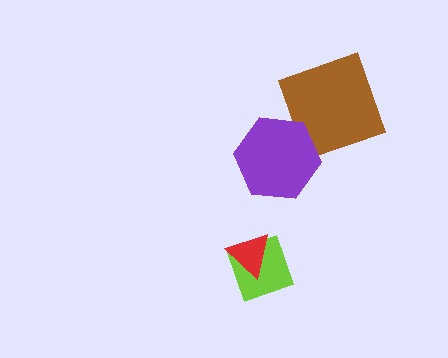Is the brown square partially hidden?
Yes, it is partially covered by another shape.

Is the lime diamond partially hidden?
Yes, it is partially covered by another shape.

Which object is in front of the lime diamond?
The red triangle is in front of the lime diamond.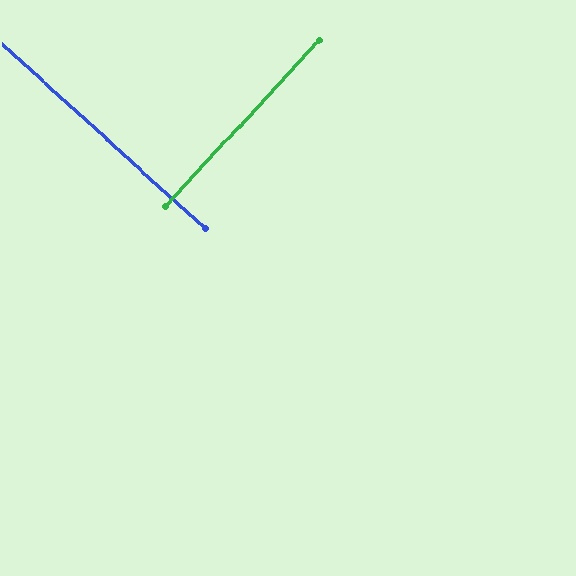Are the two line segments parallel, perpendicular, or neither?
Perpendicular — they meet at approximately 89°.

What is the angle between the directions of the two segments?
Approximately 89 degrees.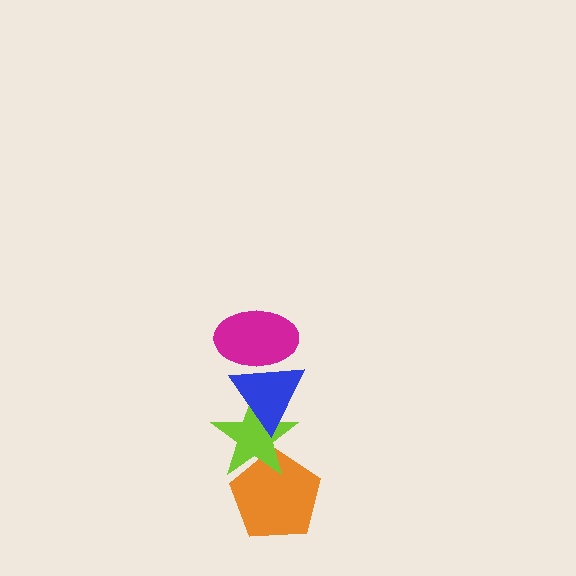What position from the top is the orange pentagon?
The orange pentagon is 4th from the top.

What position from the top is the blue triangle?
The blue triangle is 2nd from the top.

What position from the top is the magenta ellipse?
The magenta ellipse is 1st from the top.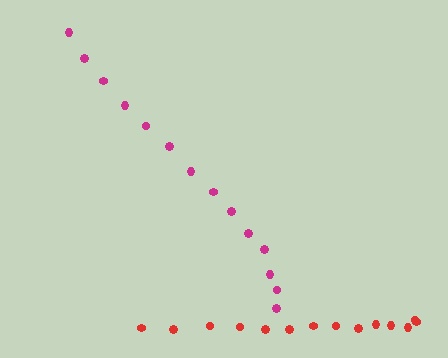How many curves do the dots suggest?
There are 2 distinct paths.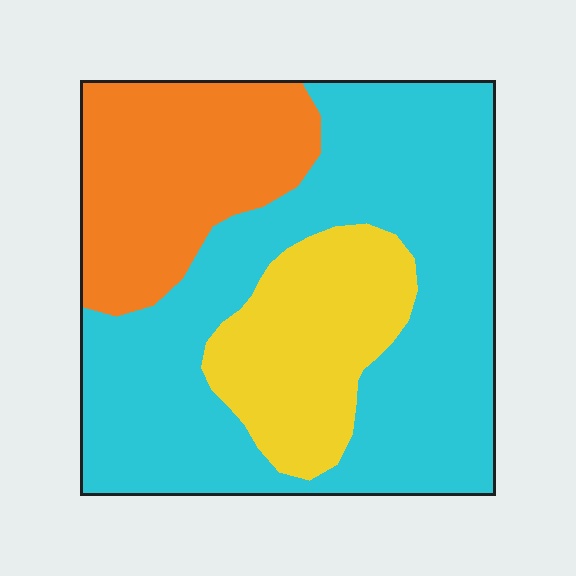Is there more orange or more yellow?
Orange.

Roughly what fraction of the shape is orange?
Orange takes up about one quarter (1/4) of the shape.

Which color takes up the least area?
Yellow, at roughly 20%.